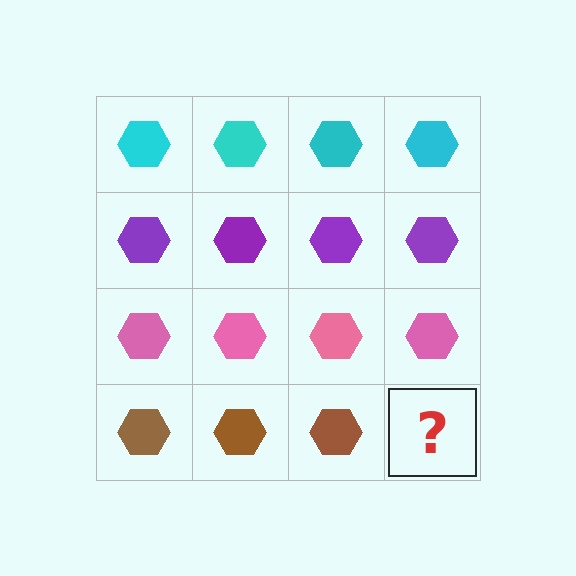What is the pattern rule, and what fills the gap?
The rule is that each row has a consistent color. The gap should be filled with a brown hexagon.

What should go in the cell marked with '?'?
The missing cell should contain a brown hexagon.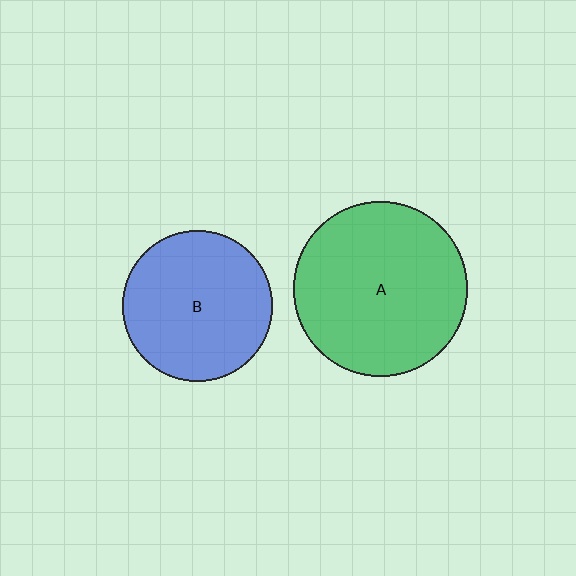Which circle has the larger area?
Circle A (green).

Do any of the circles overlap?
No, none of the circles overlap.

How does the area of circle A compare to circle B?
Approximately 1.3 times.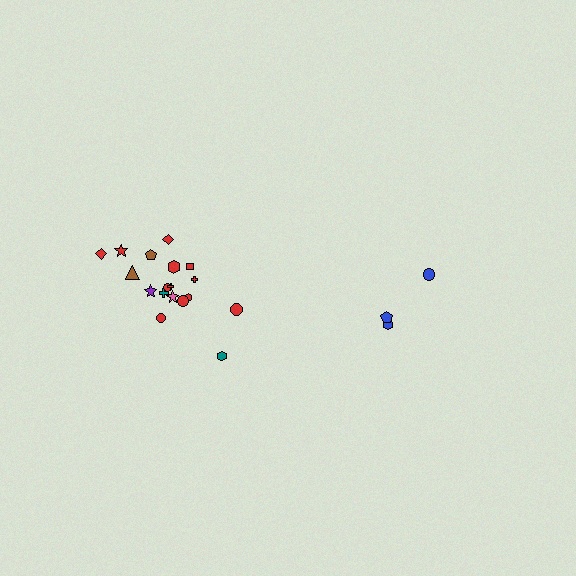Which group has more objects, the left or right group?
The left group.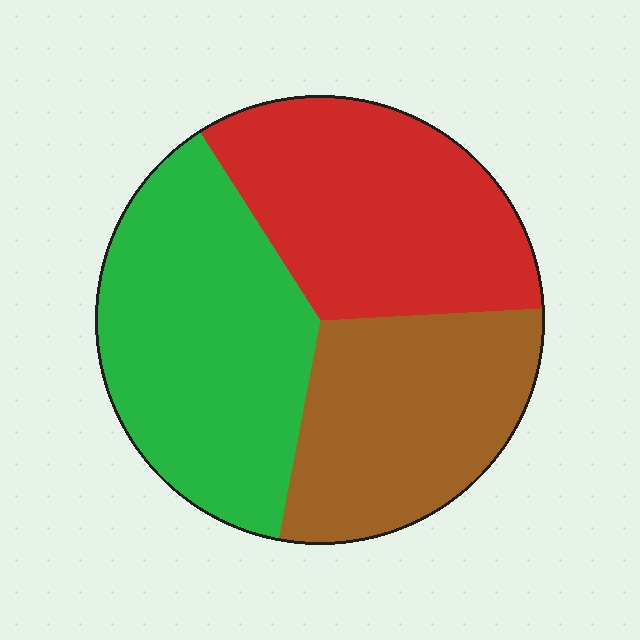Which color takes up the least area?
Brown, at roughly 30%.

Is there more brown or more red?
Red.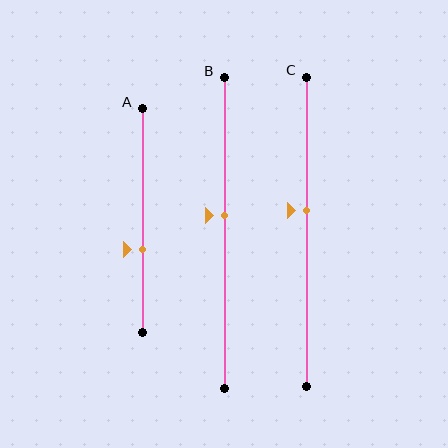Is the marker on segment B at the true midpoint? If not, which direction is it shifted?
No, the marker on segment B is shifted upward by about 6% of the segment length.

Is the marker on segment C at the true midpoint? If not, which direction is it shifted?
No, the marker on segment C is shifted upward by about 7% of the segment length.